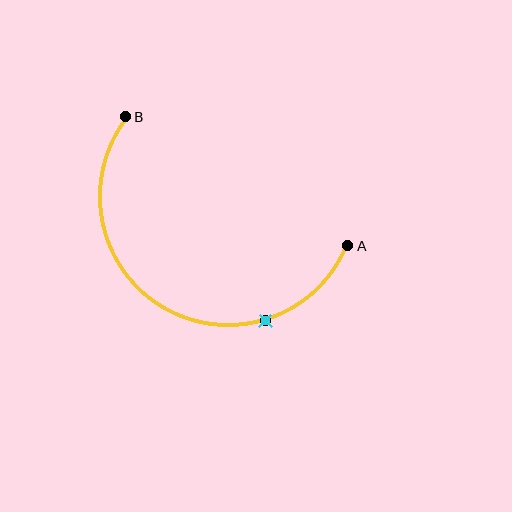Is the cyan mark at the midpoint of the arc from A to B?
No. The cyan mark lies on the arc but is closer to endpoint A. The arc midpoint would be at the point on the curve equidistant along the arc from both A and B.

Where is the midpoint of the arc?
The arc midpoint is the point on the curve farthest from the straight line joining A and B. It sits below that line.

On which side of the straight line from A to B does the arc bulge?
The arc bulges below the straight line connecting A and B.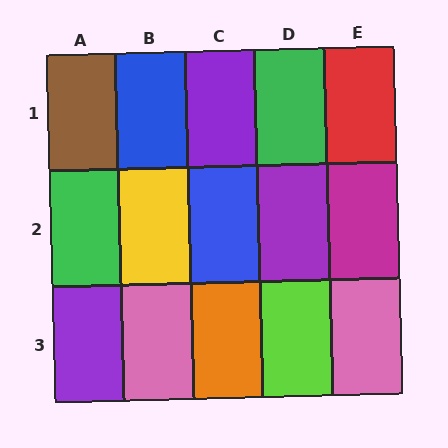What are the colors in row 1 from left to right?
Brown, blue, purple, green, red.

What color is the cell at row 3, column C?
Orange.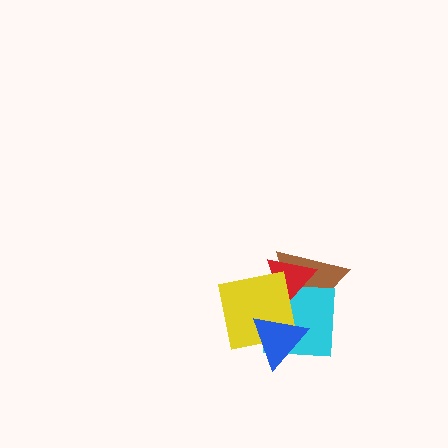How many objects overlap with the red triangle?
3 objects overlap with the red triangle.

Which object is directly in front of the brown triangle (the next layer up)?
The cyan square is directly in front of the brown triangle.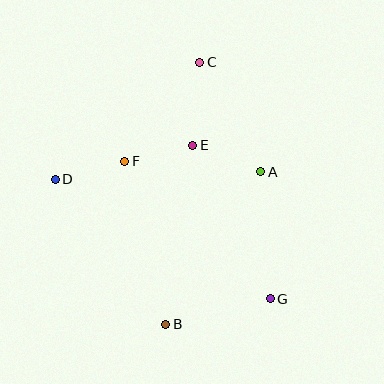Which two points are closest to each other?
Points E and F are closest to each other.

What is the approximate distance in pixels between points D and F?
The distance between D and F is approximately 71 pixels.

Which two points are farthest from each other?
Points B and C are farthest from each other.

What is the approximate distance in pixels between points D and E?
The distance between D and E is approximately 142 pixels.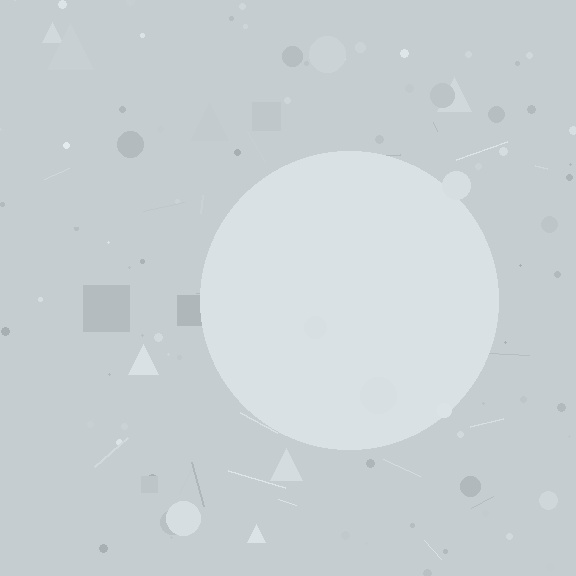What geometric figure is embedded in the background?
A circle is embedded in the background.